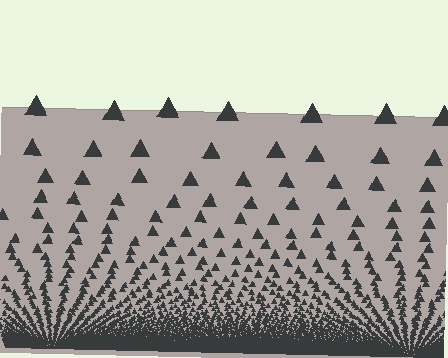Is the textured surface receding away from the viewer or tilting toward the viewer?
The surface appears to tilt toward the viewer. Texture elements get larger and sparser toward the top.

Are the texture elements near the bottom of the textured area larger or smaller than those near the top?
Smaller. The gradient is inverted — elements near the bottom are smaller and denser.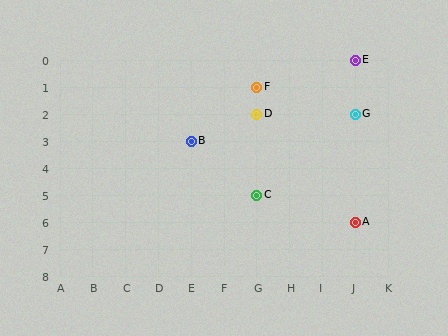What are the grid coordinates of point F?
Point F is at grid coordinates (G, 1).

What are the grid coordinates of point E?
Point E is at grid coordinates (J, 0).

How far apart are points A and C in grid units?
Points A and C are 3 columns and 1 row apart (about 3.2 grid units diagonally).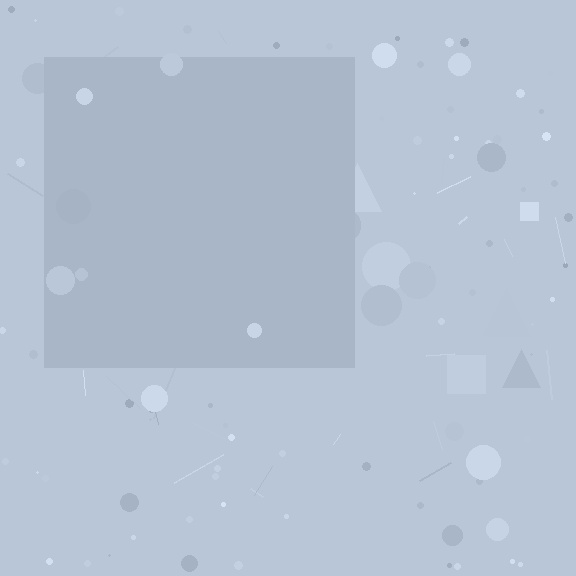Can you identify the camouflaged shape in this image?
The camouflaged shape is a square.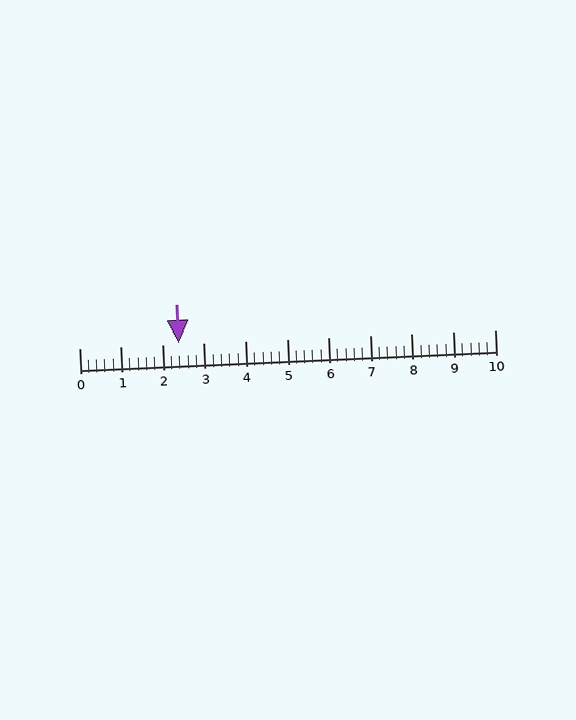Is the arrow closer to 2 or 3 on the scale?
The arrow is closer to 2.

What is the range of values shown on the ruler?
The ruler shows values from 0 to 10.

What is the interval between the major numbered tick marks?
The major tick marks are spaced 1 units apart.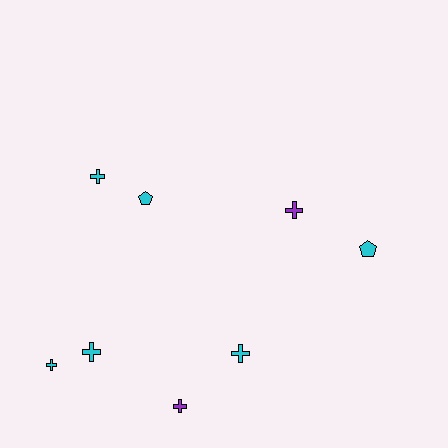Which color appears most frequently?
Cyan, with 6 objects.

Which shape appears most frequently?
Cross, with 6 objects.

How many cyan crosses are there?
There are 4 cyan crosses.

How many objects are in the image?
There are 8 objects.